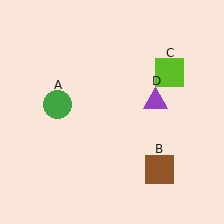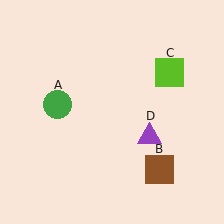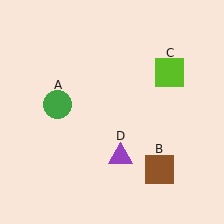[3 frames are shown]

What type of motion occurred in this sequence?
The purple triangle (object D) rotated clockwise around the center of the scene.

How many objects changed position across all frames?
1 object changed position: purple triangle (object D).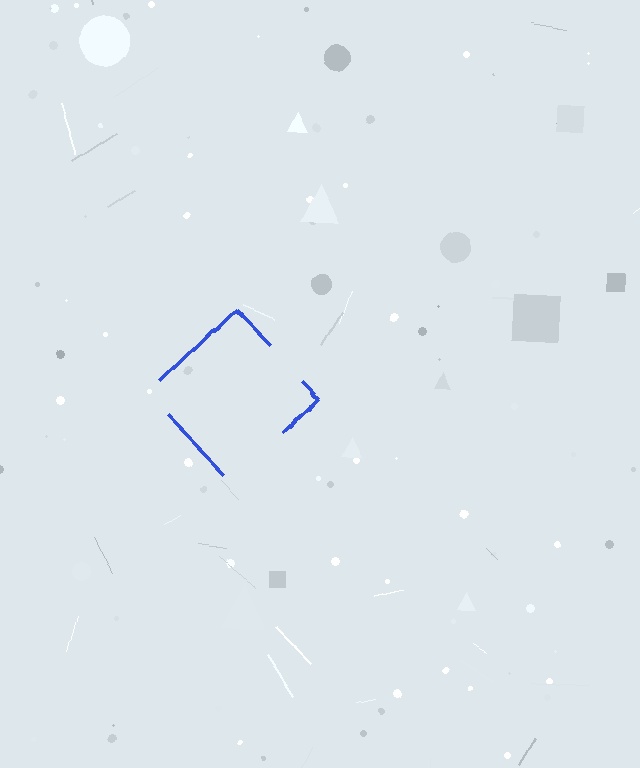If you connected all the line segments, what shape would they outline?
They would outline a diamond.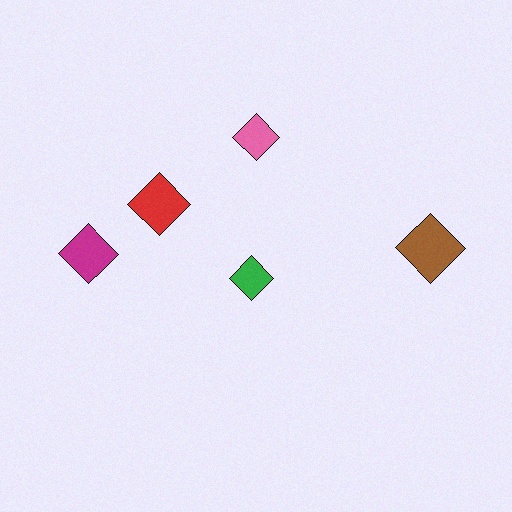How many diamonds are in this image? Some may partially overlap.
There are 5 diamonds.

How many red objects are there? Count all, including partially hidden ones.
There is 1 red object.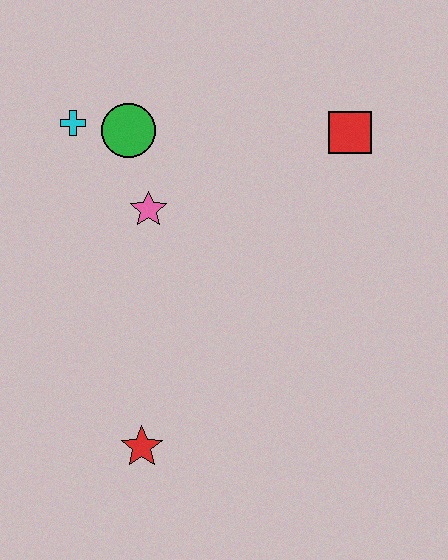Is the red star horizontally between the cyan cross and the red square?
Yes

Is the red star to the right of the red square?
No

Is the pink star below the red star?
No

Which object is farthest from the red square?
The red star is farthest from the red square.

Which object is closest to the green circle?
The cyan cross is closest to the green circle.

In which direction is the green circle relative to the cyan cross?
The green circle is to the right of the cyan cross.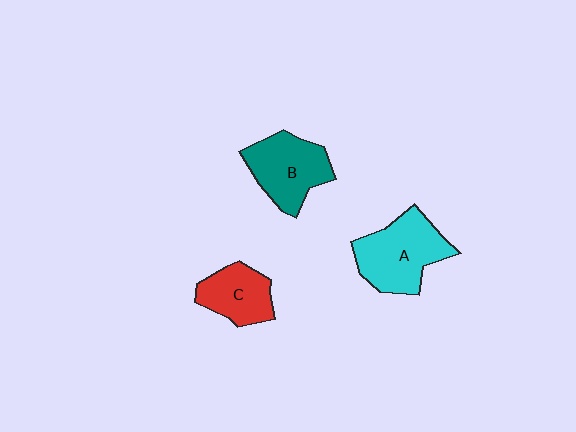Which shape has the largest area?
Shape A (cyan).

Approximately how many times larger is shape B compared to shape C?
Approximately 1.3 times.